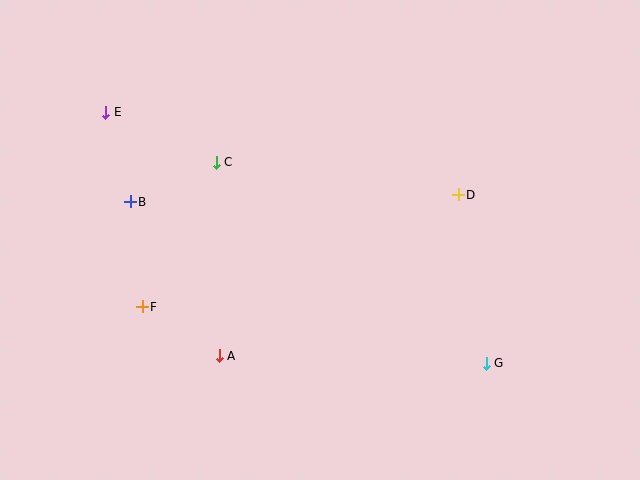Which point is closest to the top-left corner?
Point E is closest to the top-left corner.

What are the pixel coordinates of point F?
Point F is at (142, 307).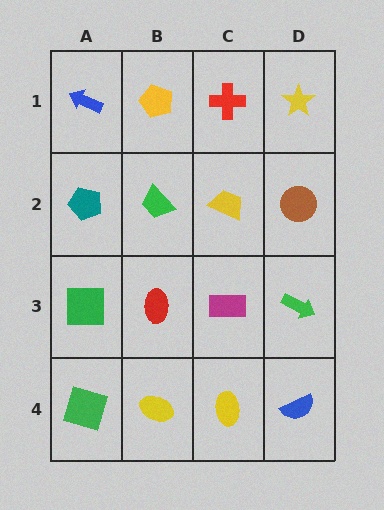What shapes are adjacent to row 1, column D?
A brown circle (row 2, column D), a red cross (row 1, column C).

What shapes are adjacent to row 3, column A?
A teal pentagon (row 2, column A), a green square (row 4, column A), a red ellipse (row 3, column B).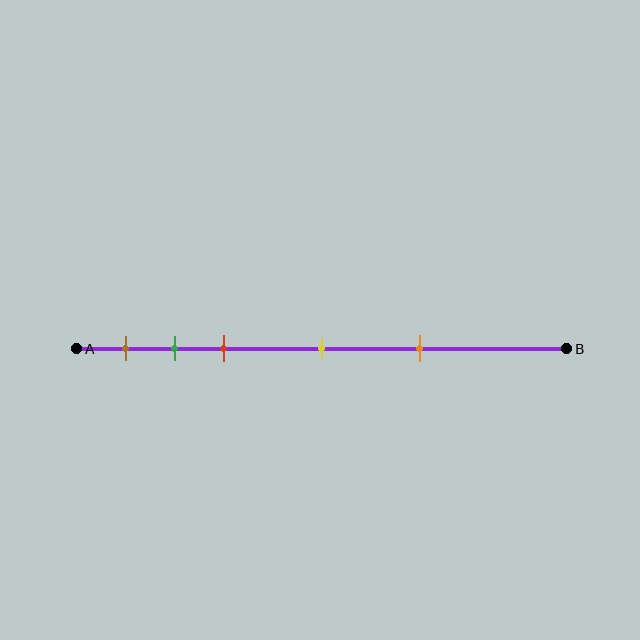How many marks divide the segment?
There are 5 marks dividing the segment.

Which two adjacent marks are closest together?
The green and red marks are the closest adjacent pair.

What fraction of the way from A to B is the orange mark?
The orange mark is approximately 70% (0.7) of the way from A to B.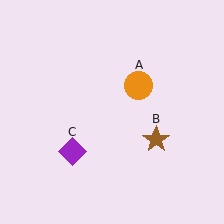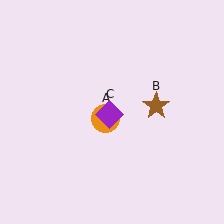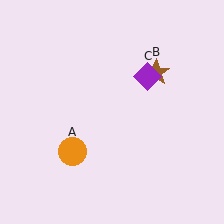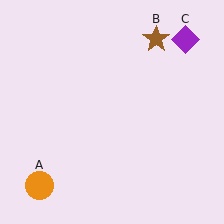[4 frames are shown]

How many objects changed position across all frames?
3 objects changed position: orange circle (object A), brown star (object B), purple diamond (object C).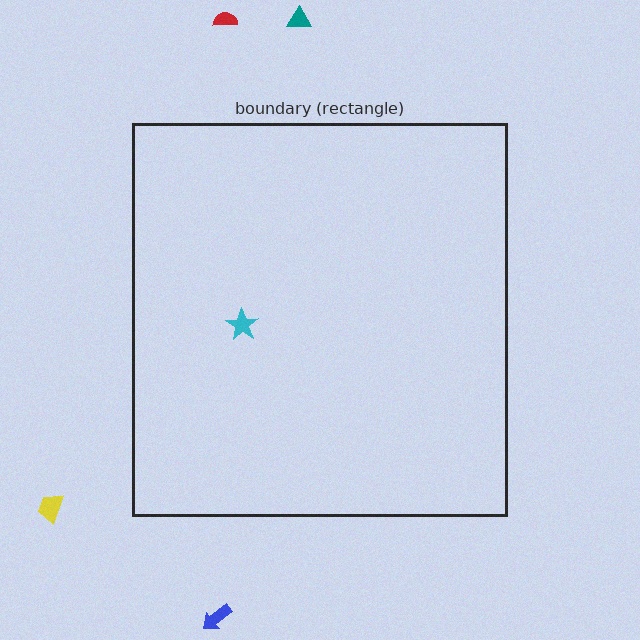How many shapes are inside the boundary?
1 inside, 4 outside.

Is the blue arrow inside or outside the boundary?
Outside.